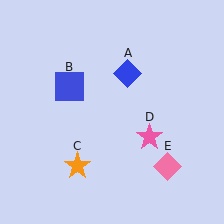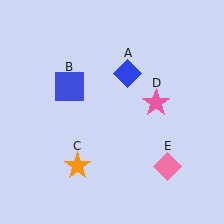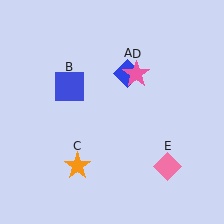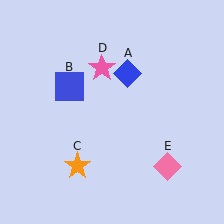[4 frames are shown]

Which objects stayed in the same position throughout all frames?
Blue diamond (object A) and blue square (object B) and orange star (object C) and pink diamond (object E) remained stationary.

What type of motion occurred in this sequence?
The pink star (object D) rotated counterclockwise around the center of the scene.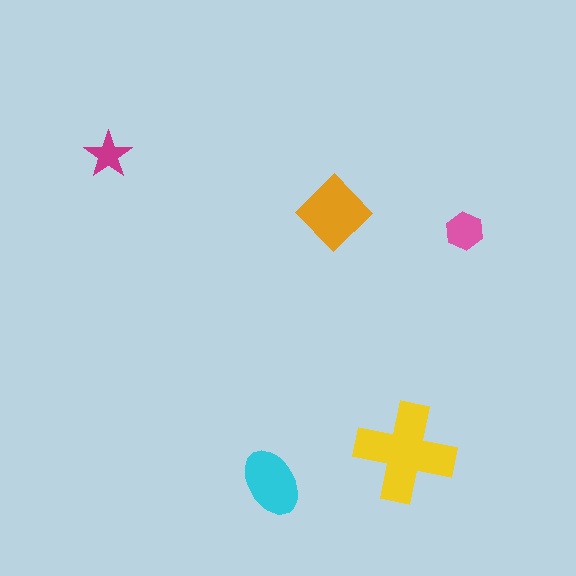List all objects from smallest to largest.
The magenta star, the pink hexagon, the cyan ellipse, the orange diamond, the yellow cross.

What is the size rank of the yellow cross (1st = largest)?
1st.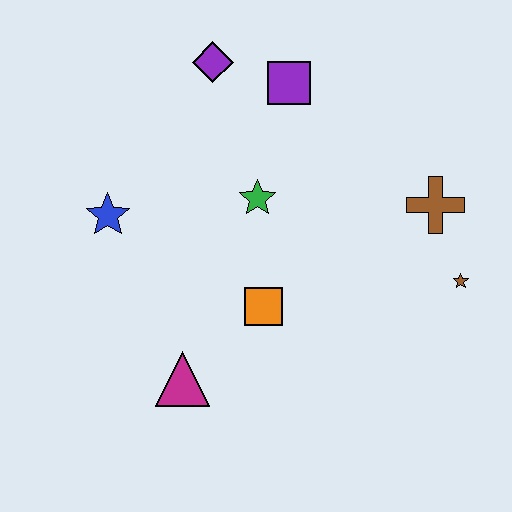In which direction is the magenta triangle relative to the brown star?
The magenta triangle is to the left of the brown star.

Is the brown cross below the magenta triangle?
No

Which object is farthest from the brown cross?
The blue star is farthest from the brown cross.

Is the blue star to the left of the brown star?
Yes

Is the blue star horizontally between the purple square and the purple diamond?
No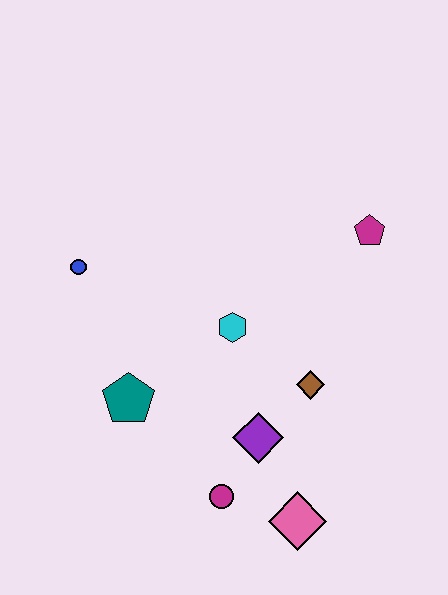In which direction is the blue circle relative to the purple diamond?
The blue circle is to the left of the purple diamond.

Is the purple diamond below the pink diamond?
No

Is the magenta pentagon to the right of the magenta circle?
Yes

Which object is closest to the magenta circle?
The purple diamond is closest to the magenta circle.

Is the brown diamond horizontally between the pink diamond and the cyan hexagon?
No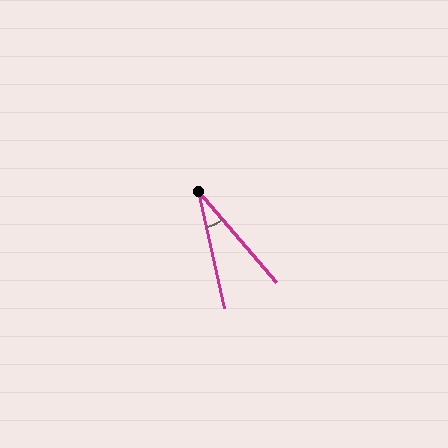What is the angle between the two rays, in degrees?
Approximately 28 degrees.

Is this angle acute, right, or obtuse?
It is acute.